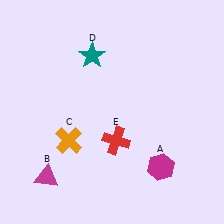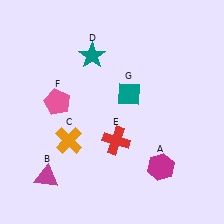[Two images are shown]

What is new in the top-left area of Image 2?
A pink pentagon (F) was added in the top-left area of Image 2.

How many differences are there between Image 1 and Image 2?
There are 2 differences between the two images.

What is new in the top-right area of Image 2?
A teal diamond (G) was added in the top-right area of Image 2.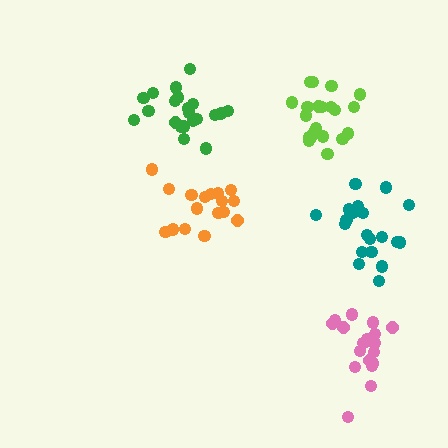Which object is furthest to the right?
The teal cluster is rightmost.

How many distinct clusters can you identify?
There are 5 distinct clusters.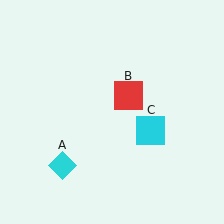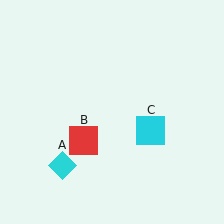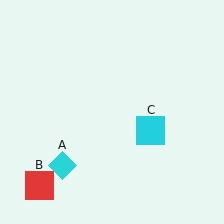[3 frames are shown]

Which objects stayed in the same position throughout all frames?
Cyan diamond (object A) and cyan square (object C) remained stationary.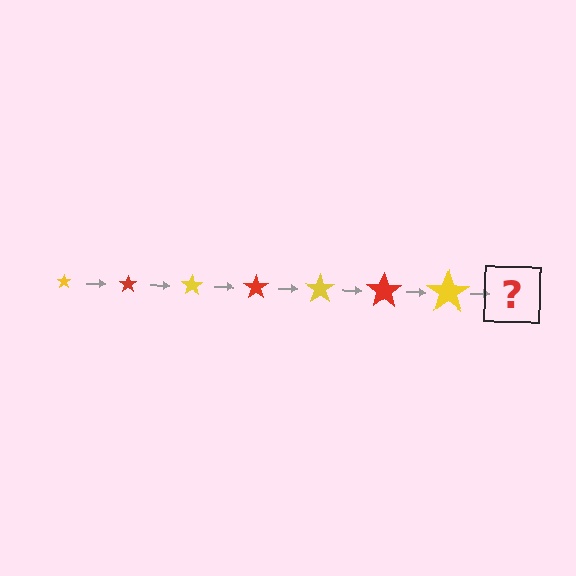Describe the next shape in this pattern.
It should be a red star, larger than the previous one.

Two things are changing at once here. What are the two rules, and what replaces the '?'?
The two rules are that the star grows larger each step and the color cycles through yellow and red. The '?' should be a red star, larger than the previous one.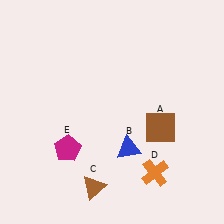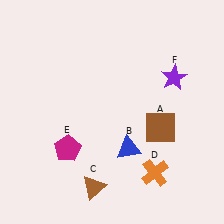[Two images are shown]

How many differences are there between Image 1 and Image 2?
There is 1 difference between the two images.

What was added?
A purple star (F) was added in Image 2.